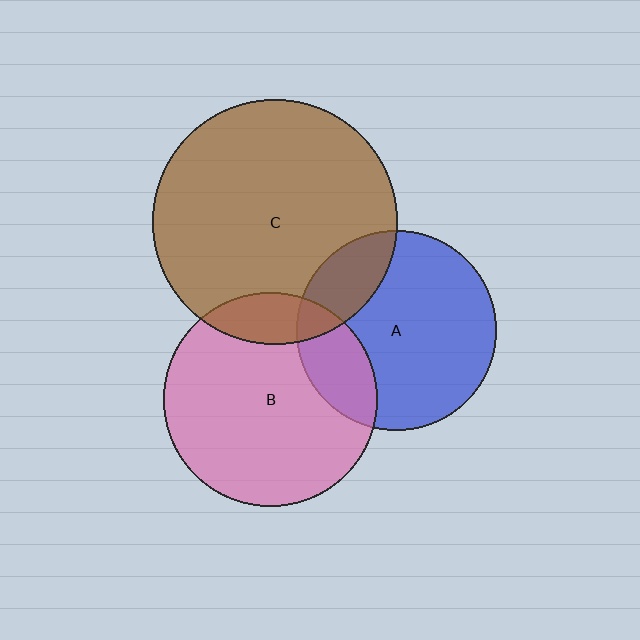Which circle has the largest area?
Circle C (brown).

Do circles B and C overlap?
Yes.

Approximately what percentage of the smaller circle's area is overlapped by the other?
Approximately 15%.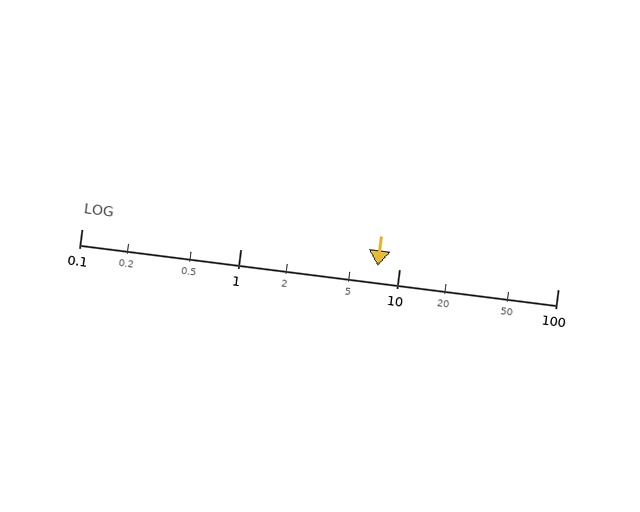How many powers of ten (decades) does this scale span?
The scale spans 3 decades, from 0.1 to 100.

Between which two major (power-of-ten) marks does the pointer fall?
The pointer is between 1 and 10.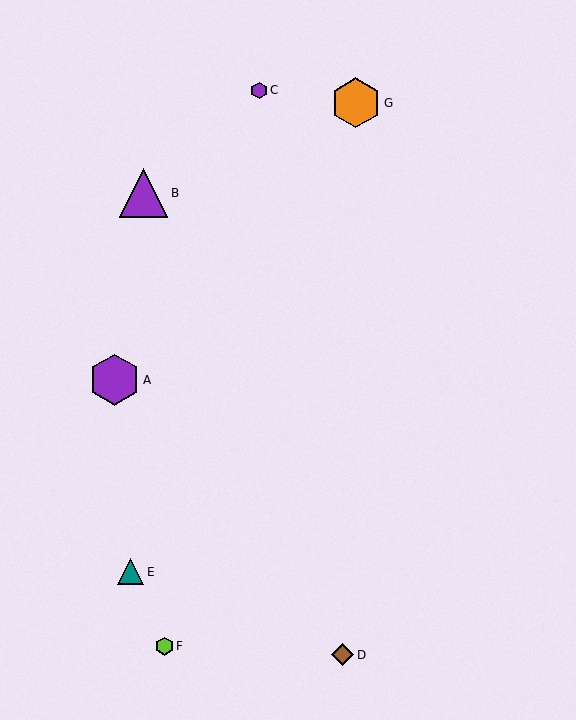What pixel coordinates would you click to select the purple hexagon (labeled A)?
Click at (115, 380) to select the purple hexagon A.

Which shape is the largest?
The purple hexagon (labeled A) is the largest.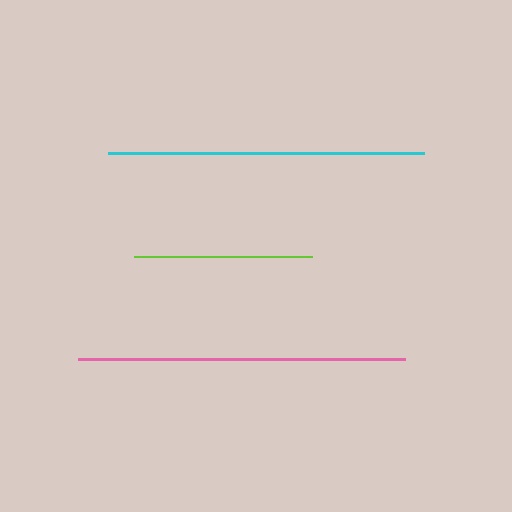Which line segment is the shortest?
The lime line is the shortest at approximately 178 pixels.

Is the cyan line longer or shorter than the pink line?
The pink line is longer than the cyan line.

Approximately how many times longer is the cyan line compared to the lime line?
The cyan line is approximately 1.8 times the length of the lime line.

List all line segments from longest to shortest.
From longest to shortest: pink, cyan, lime.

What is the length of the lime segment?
The lime segment is approximately 178 pixels long.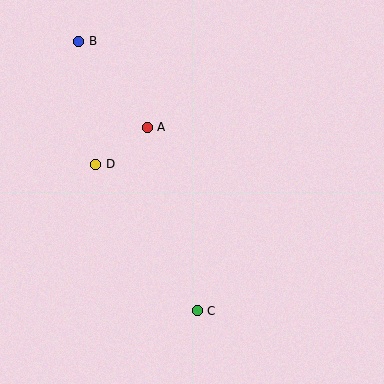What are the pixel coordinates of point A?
Point A is at (147, 127).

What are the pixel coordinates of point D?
Point D is at (96, 164).